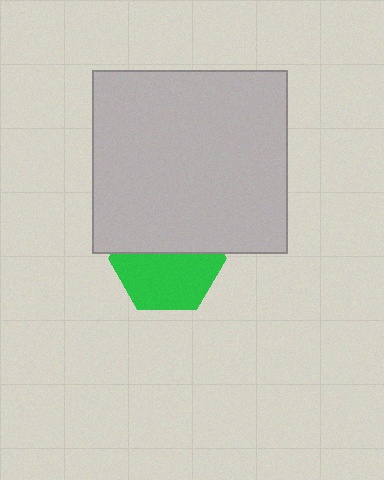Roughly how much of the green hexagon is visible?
About half of it is visible (roughly 56%).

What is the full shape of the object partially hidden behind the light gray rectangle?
The partially hidden object is a green hexagon.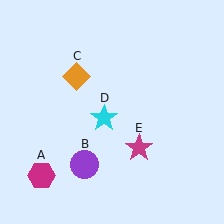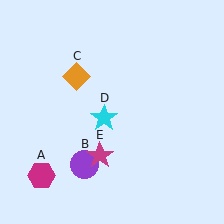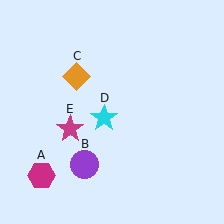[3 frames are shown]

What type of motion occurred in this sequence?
The magenta star (object E) rotated clockwise around the center of the scene.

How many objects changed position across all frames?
1 object changed position: magenta star (object E).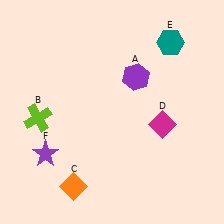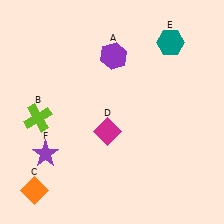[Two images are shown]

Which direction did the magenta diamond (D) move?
The magenta diamond (D) moved left.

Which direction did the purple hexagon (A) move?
The purple hexagon (A) moved left.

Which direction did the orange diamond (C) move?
The orange diamond (C) moved left.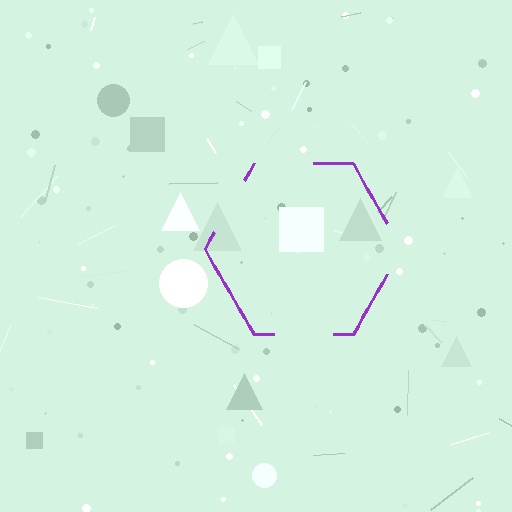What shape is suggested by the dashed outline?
The dashed outline suggests a hexagon.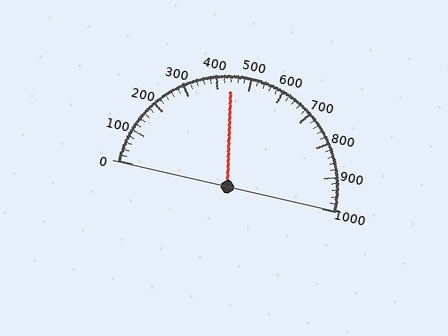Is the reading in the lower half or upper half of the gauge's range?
The reading is in the lower half of the range (0 to 1000).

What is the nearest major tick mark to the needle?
The nearest major tick mark is 400.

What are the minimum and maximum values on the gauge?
The gauge ranges from 0 to 1000.